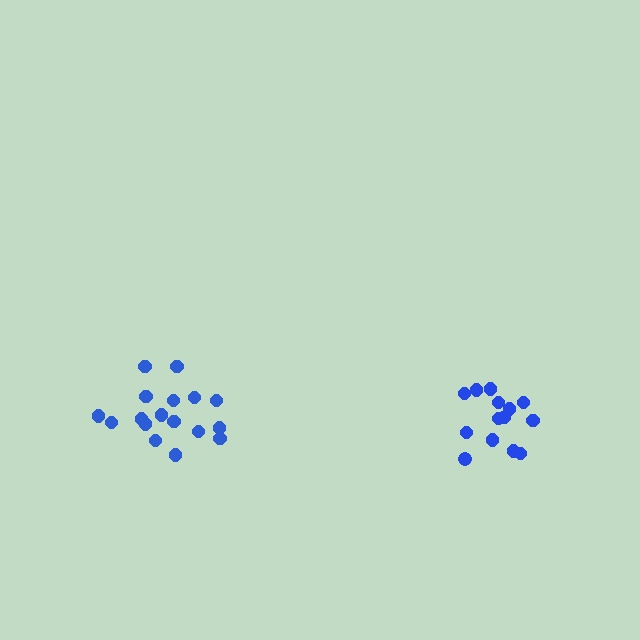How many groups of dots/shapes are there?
There are 2 groups.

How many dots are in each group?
Group 1: 17 dots, Group 2: 14 dots (31 total).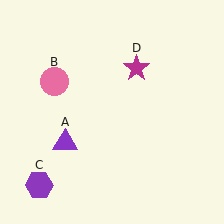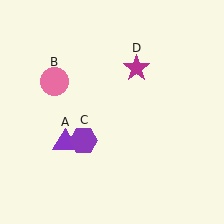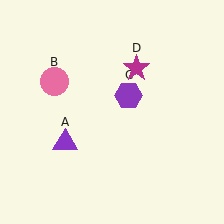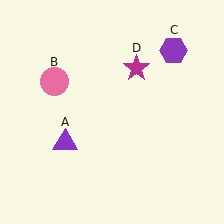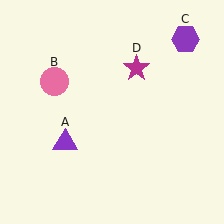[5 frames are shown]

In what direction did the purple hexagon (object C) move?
The purple hexagon (object C) moved up and to the right.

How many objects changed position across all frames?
1 object changed position: purple hexagon (object C).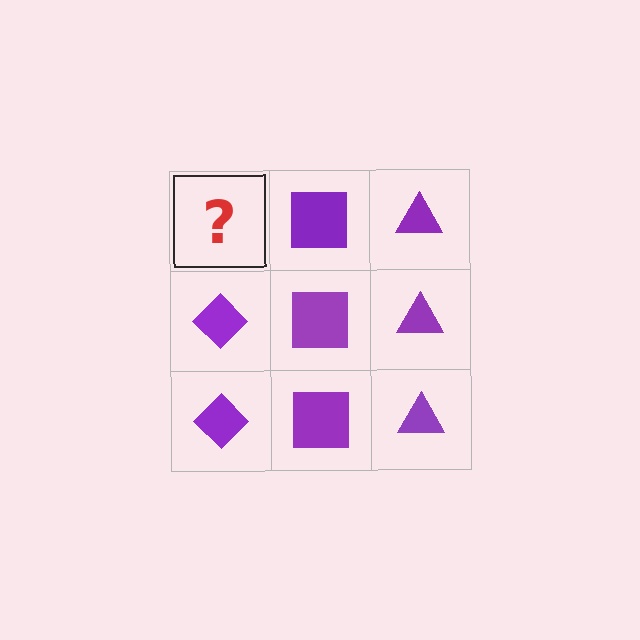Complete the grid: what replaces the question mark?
The question mark should be replaced with a purple diamond.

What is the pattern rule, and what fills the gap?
The rule is that each column has a consistent shape. The gap should be filled with a purple diamond.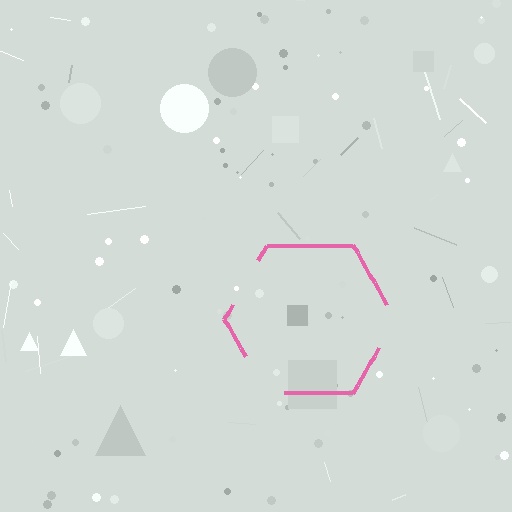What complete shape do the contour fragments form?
The contour fragments form a hexagon.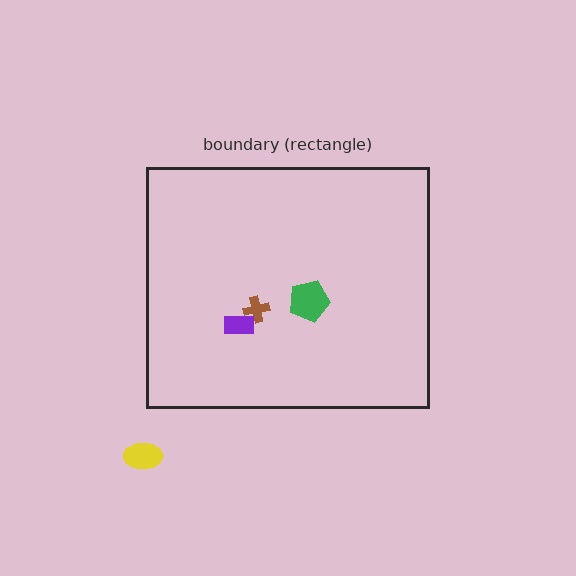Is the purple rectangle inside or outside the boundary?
Inside.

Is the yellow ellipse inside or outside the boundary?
Outside.